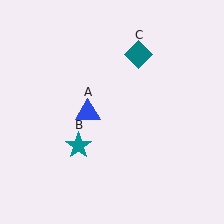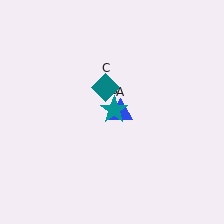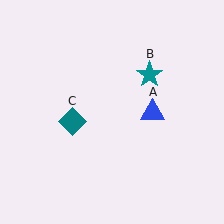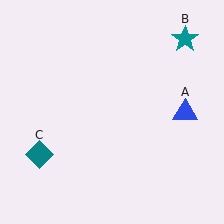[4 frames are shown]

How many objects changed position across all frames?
3 objects changed position: blue triangle (object A), teal star (object B), teal diamond (object C).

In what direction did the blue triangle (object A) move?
The blue triangle (object A) moved right.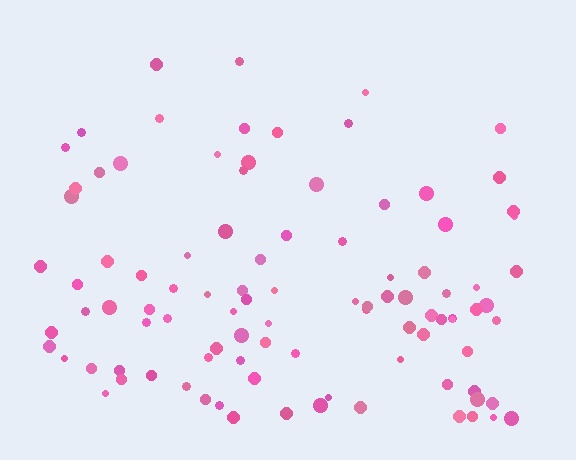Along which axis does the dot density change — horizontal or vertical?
Vertical.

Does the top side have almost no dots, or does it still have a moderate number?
Still a moderate number, just noticeably fewer than the bottom.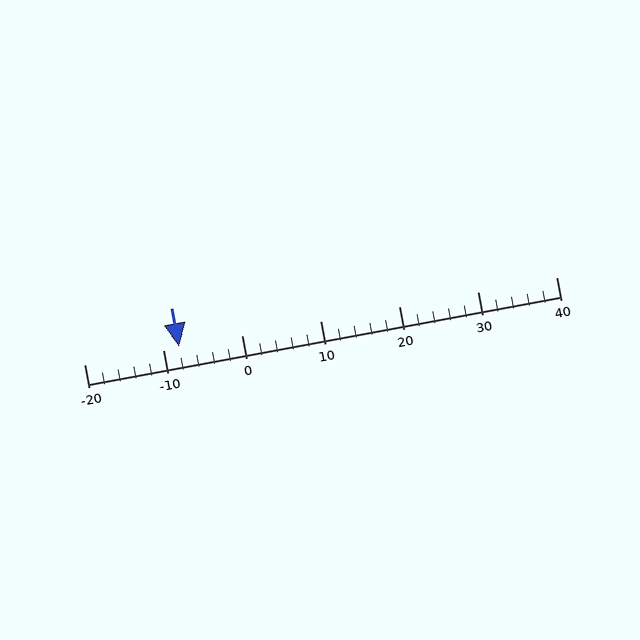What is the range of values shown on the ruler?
The ruler shows values from -20 to 40.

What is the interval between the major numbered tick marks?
The major tick marks are spaced 10 units apart.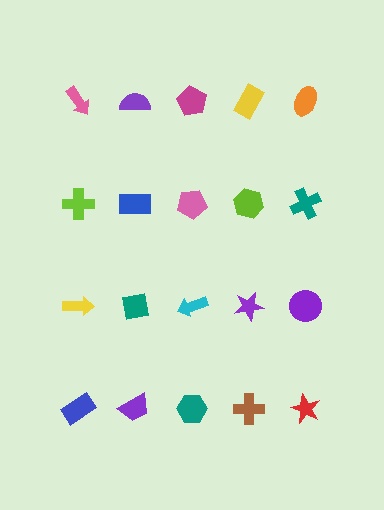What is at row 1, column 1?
A pink arrow.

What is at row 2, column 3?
A pink pentagon.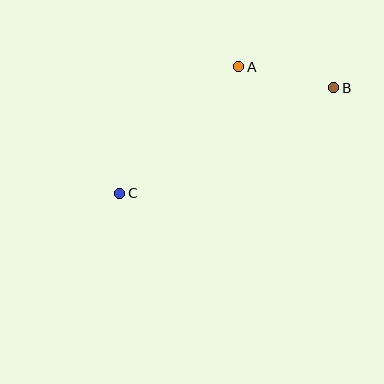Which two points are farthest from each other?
Points B and C are farthest from each other.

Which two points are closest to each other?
Points A and B are closest to each other.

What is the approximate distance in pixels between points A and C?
The distance between A and C is approximately 174 pixels.